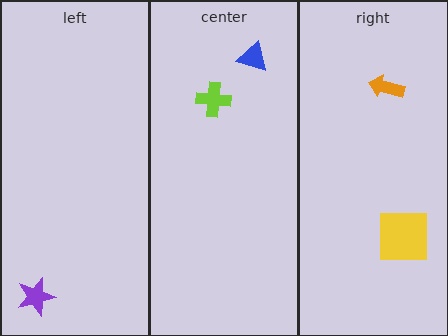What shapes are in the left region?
The purple star.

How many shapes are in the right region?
2.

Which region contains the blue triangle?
The center region.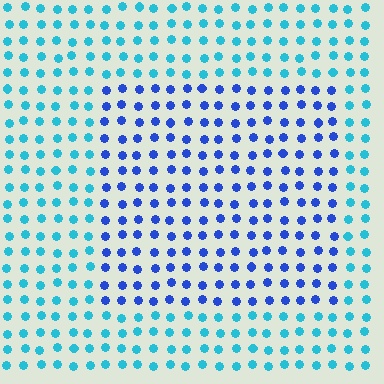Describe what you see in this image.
The image is filled with small cyan elements in a uniform arrangement. A rectangle-shaped region is visible where the elements are tinted to a slightly different hue, forming a subtle color boundary.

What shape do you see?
I see a rectangle.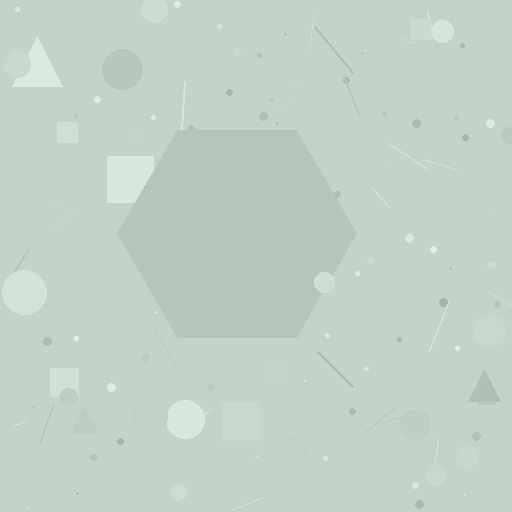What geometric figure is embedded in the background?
A hexagon is embedded in the background.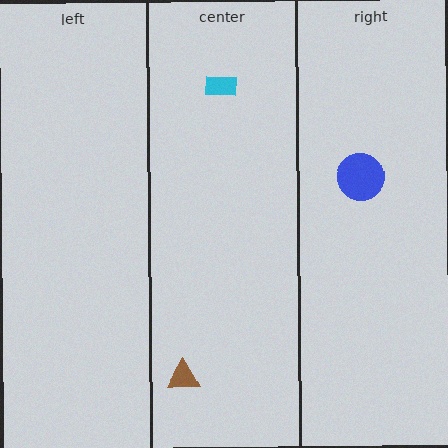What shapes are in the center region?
The brown triangle, the cyan rectangle.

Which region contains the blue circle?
The right region.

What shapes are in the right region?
The blue circle.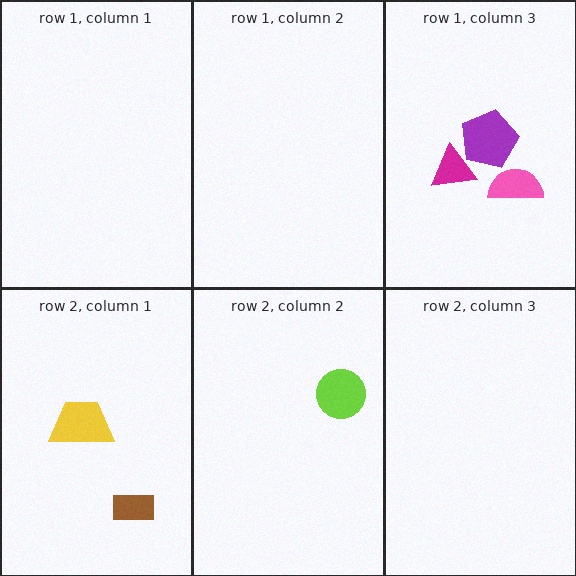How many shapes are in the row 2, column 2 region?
1.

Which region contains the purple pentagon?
The row 1, column 3 region.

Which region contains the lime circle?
The row 2, column 2 region.